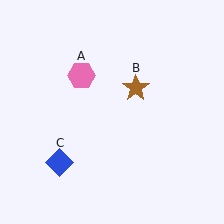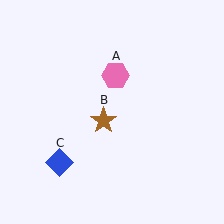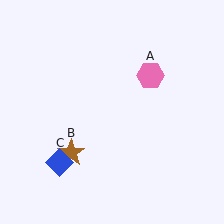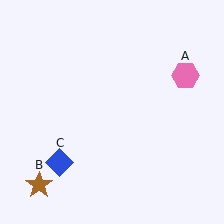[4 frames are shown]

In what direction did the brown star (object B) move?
The brown star (object B) moved down and to the left.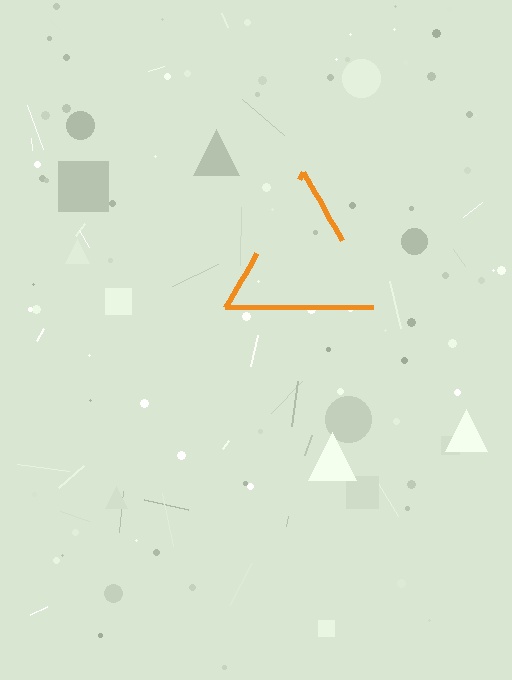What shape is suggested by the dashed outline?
The dashed outline suggests a triangle.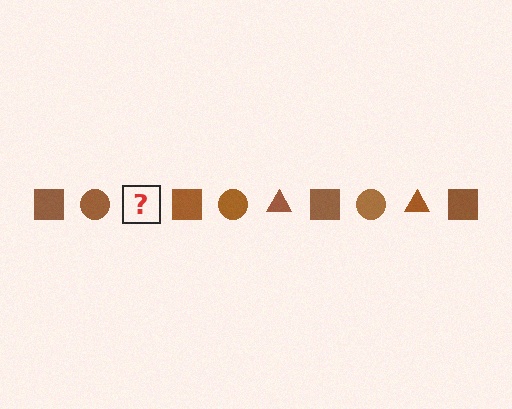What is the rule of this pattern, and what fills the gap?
The rule is that the pattern cycles through square, circle, triangle shapes in brown. The gap should be filled with a brown triangle.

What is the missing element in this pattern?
The missing element is a brown triangle.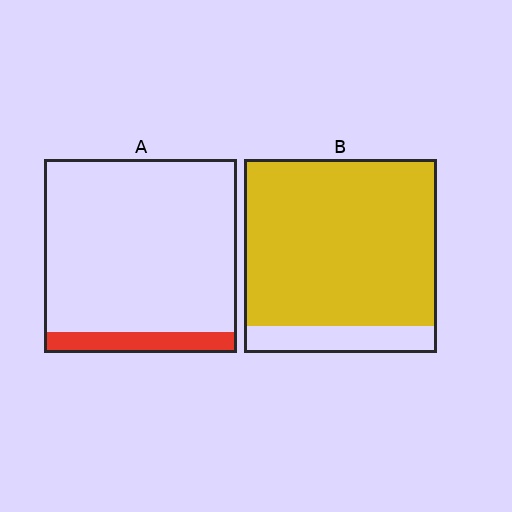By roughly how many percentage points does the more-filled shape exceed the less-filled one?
By roughly 75 percentage points (B over A).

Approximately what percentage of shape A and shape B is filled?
A is approximately 10% and B is approximately 85%.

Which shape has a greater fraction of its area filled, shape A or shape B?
Shape B.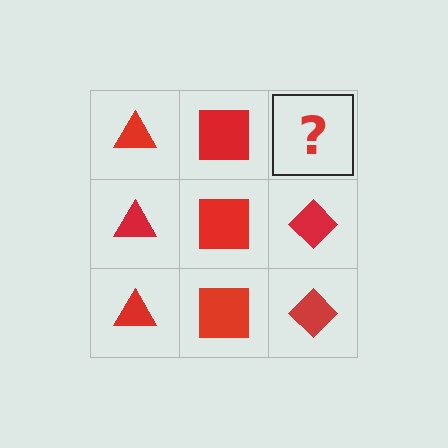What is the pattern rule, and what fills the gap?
The rule is that each column has a consistent shape. The gap should be filled with a red diamond.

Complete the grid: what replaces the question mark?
The question mark should be replaced with a red diamond.